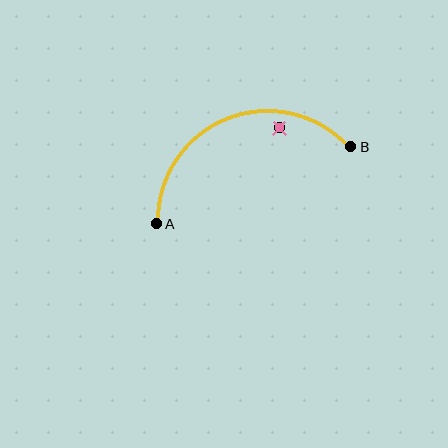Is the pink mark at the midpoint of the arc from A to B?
No — the pink mark does not lie on the arc at all. It sits slightly inside the curve.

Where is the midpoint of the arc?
The arc midpoint is the point on the curve farthest from the straight line joining A and B. It sits above that line.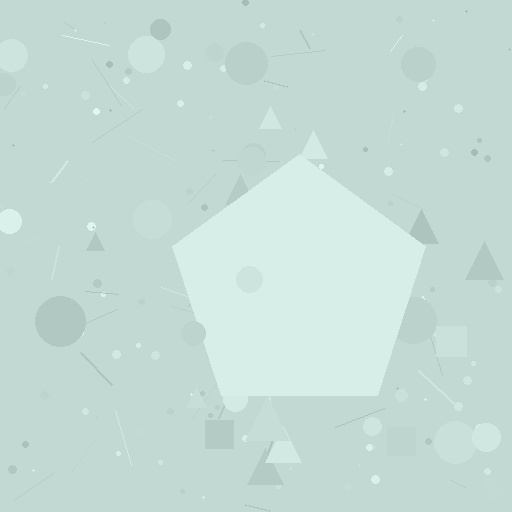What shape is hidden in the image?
A pentagon is hidden in the image.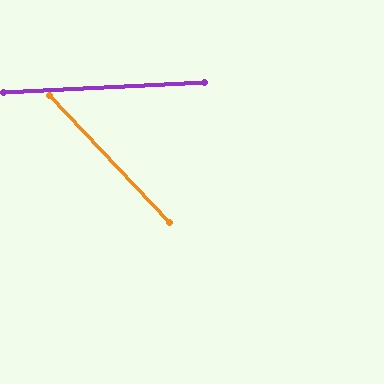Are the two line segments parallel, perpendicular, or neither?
Neither parallel nor perpendicular — they differ by about 49°.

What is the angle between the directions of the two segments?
Approximately 49 degrees.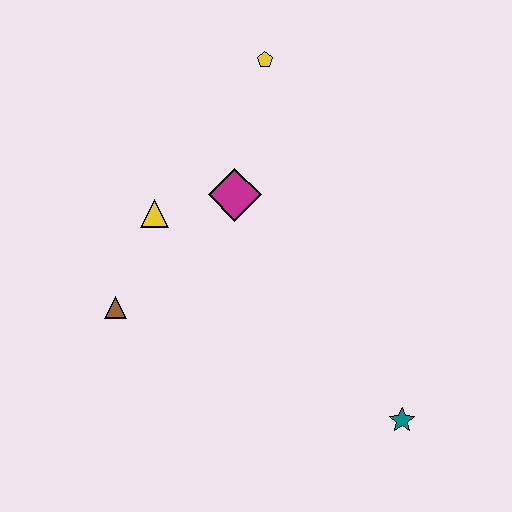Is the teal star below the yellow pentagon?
Yes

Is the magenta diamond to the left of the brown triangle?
No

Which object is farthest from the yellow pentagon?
The teal star is farthest from the yellow pentagon.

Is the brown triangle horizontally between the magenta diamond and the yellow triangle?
No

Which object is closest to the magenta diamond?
The yellow triangle is closest to the magenta diamond.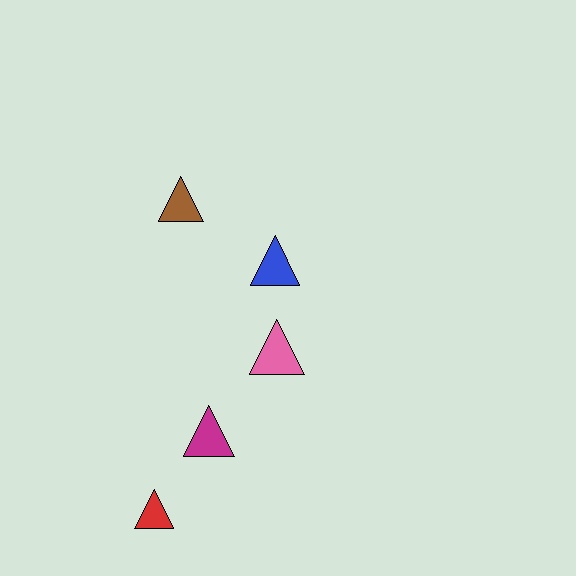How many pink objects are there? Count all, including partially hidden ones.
There is 1 pink object.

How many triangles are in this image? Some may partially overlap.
There are 5 triangles.